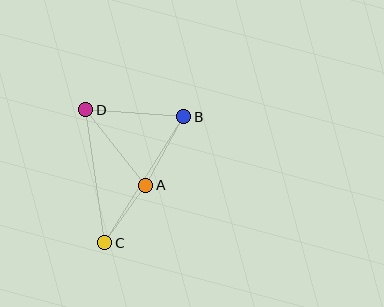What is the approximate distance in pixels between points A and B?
The distance between A and B is approximately 78 pixels.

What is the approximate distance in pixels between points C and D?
The distance between C and D is approximately 135 pixels.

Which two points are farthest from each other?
Points B and C are farthest from each other.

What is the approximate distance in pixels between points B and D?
The distance between B and D is approximately 98 pixels.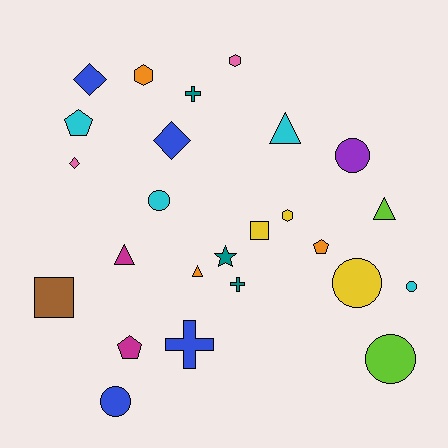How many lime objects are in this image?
There are 2 lime objects.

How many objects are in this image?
There are 25 objects.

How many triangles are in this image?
There are 4 triangles.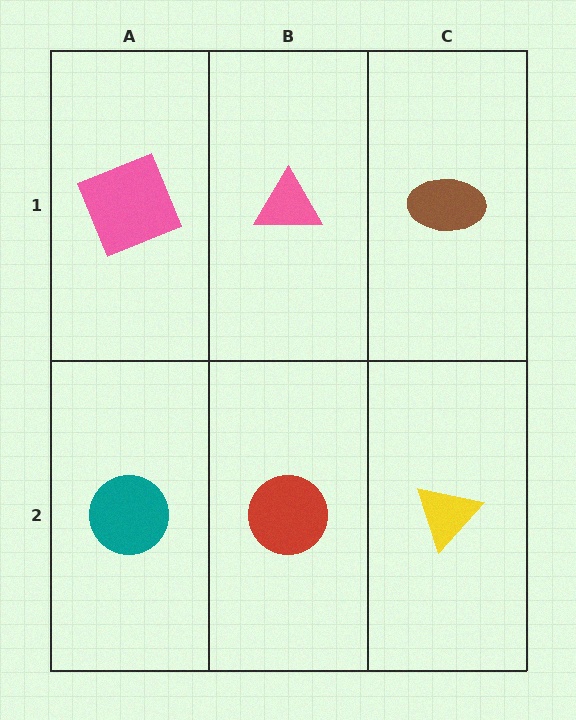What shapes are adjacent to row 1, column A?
A teal circle (row 2, column A), a pink triangle (row 1, column B).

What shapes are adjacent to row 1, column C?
A yellow triangle (row 2, column C), a pink triangle (row 1, column B).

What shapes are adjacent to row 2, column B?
A pink triangle (row 1, column B), a teal circle (row 2, column A), a yellow triangle (row 2, column C).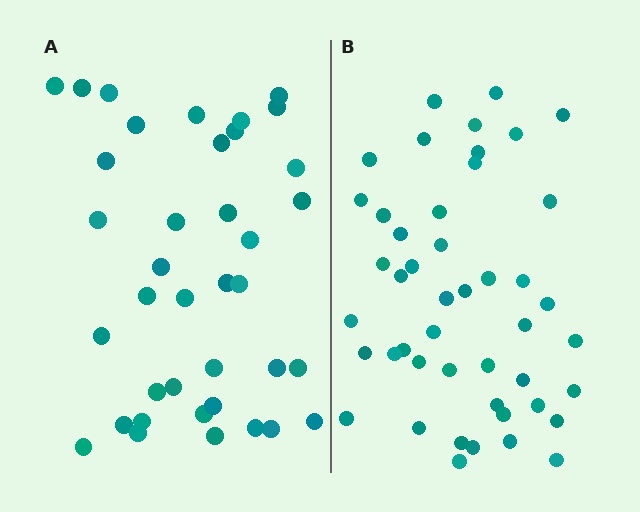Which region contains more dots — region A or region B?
Region B (the right region) has more dots.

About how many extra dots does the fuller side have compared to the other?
Region B has roughly 8 or so more dots than region A.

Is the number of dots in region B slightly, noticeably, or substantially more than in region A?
Region B has only slightly more — the two regions are fairly close. The ratio is roughly 1.2 to 1.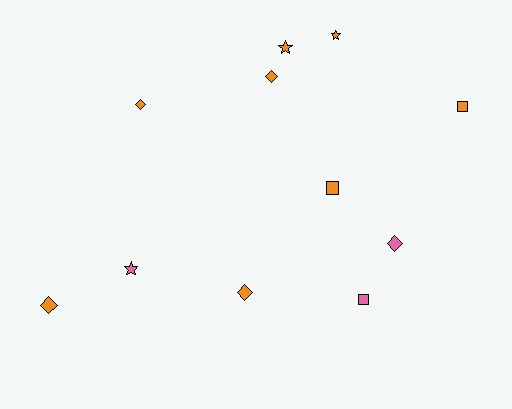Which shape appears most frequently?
Diamond, with 5 objects.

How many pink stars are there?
There is 1 pink star.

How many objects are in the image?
There are 11 objects.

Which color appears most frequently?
Orange, with 8 objects.